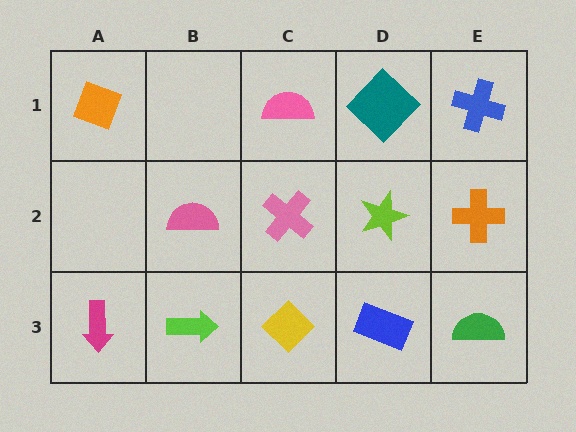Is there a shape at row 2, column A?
No, that cell is empty.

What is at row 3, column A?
A magenta arrow.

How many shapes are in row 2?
4 shapes.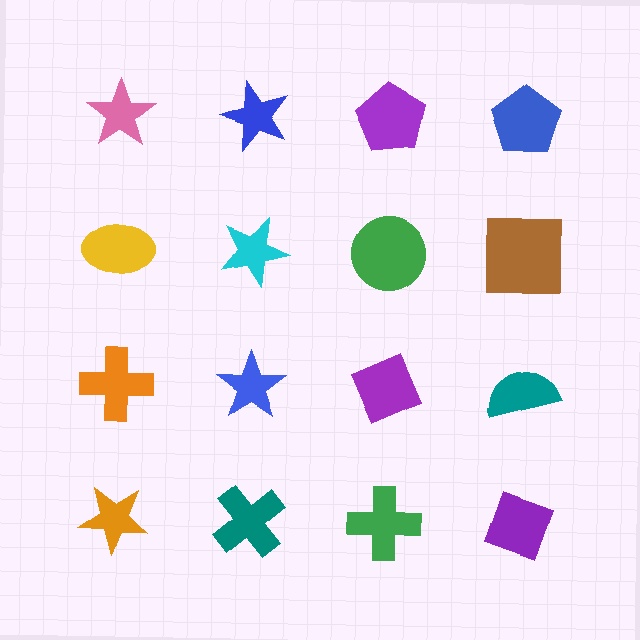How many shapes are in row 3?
4 shapes.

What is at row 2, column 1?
A yellow ellipse.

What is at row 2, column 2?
A cyan star.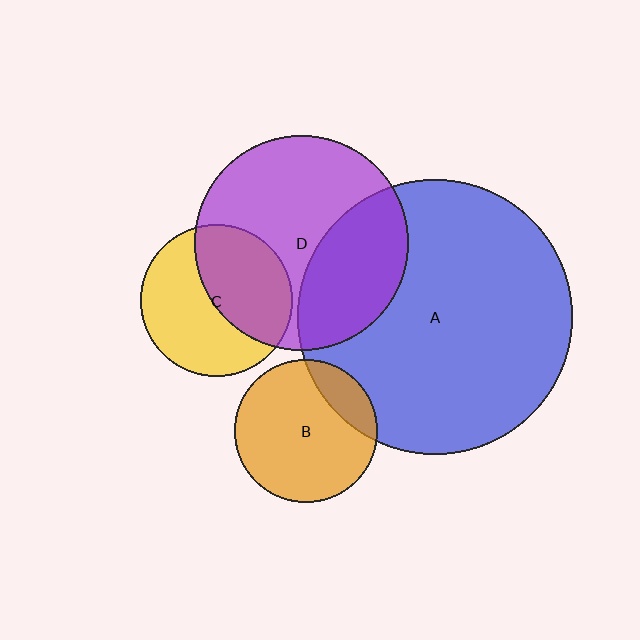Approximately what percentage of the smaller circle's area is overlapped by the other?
Approximately 45%.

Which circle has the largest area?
Circle A (blue).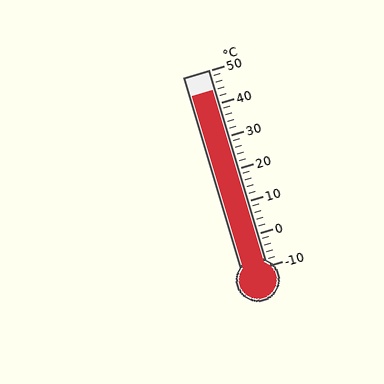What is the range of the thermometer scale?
The thermometer scale ranges from -10°C to 50°C.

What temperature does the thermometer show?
The thermometer shows approximately 44°C.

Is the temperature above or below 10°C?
The temperature is above 10°C.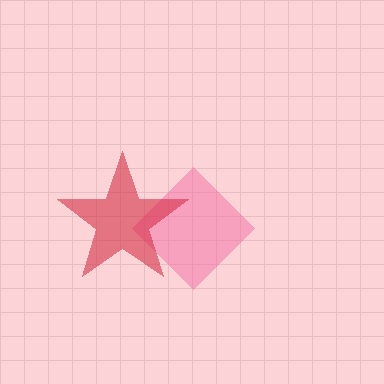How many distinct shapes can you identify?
There are 2 distinct shapes: a pink diamond, a red star.